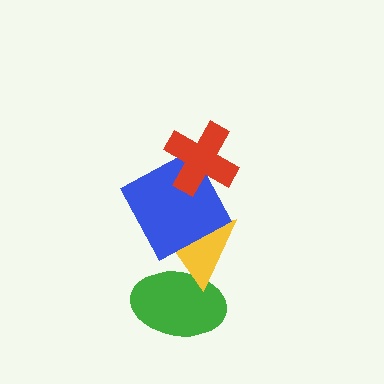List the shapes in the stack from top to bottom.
From top to bottom: the red cross, the blue square, the yellow triangle, the green ellipse.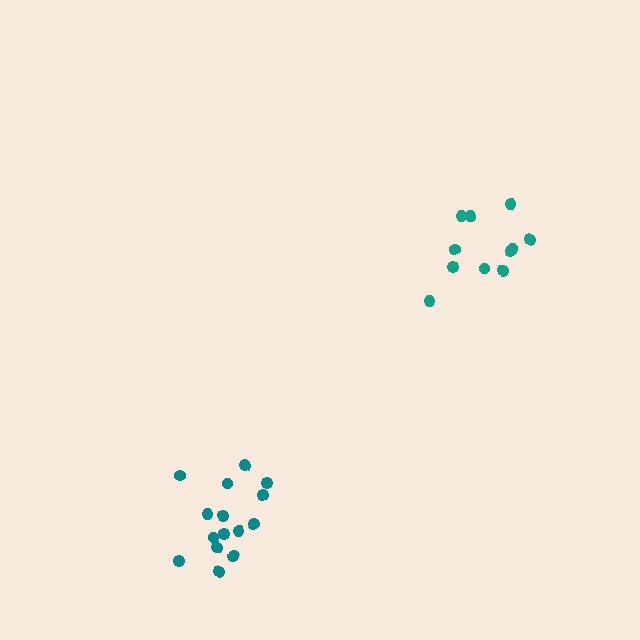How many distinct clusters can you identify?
There are 2 distinct clusters.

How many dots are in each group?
Group 1: 11 dots, Group 2: 15 dots (26 total).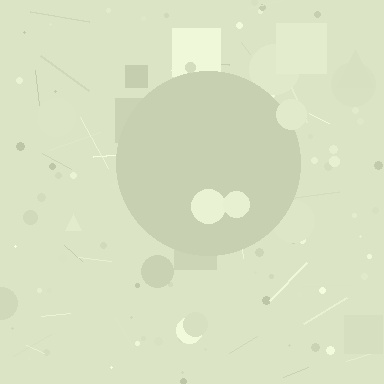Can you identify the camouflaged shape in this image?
The camouflaged shape is a circle.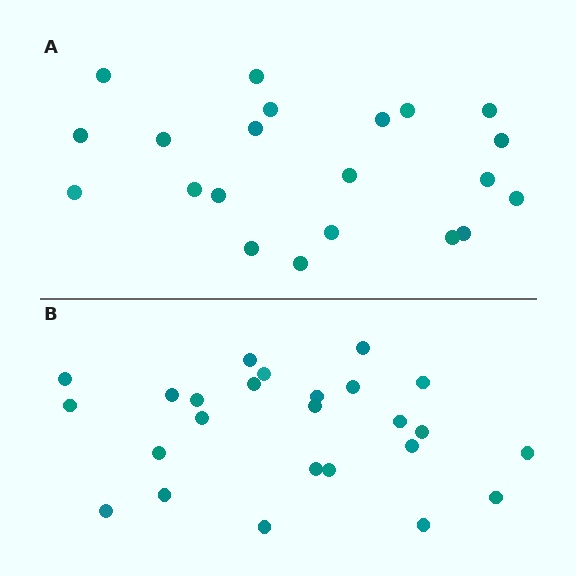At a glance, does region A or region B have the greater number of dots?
Region B (the bottom region) has more dots.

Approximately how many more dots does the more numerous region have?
Region B has about 4 more dots than region A.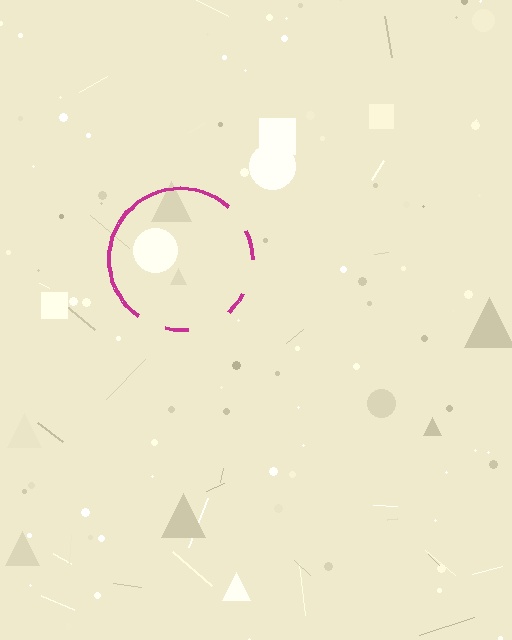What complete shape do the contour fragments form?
The contour fragments form a circle.